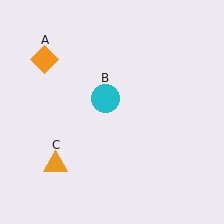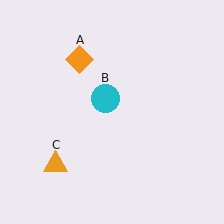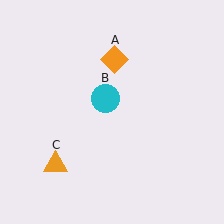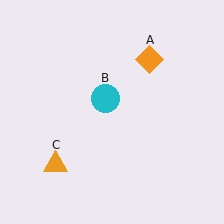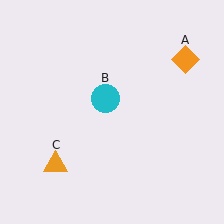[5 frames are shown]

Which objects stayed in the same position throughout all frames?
Cyan circle (object B) and orange triangle (object C) remained stationary.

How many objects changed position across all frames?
1 object changed position: orange diamond (object A).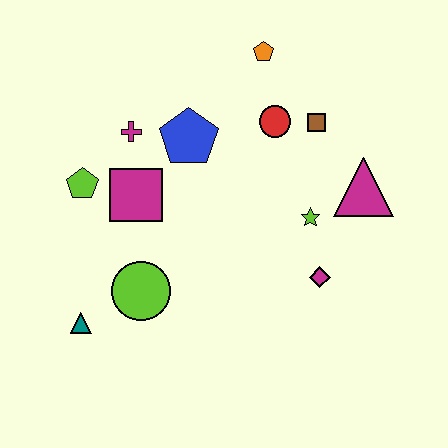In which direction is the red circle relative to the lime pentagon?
The red circle is to the right of the lime pentagon.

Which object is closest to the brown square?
The red circle is closest to the brown square.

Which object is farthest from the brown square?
The teal triangle is farthest from the brown square.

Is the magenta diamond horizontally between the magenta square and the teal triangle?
No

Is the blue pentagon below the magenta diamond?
No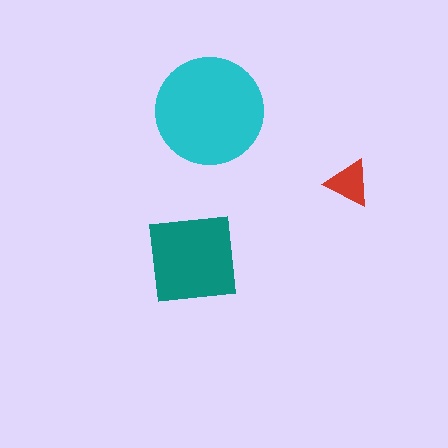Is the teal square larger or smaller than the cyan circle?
Smaller.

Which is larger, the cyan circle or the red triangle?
The cyan circle.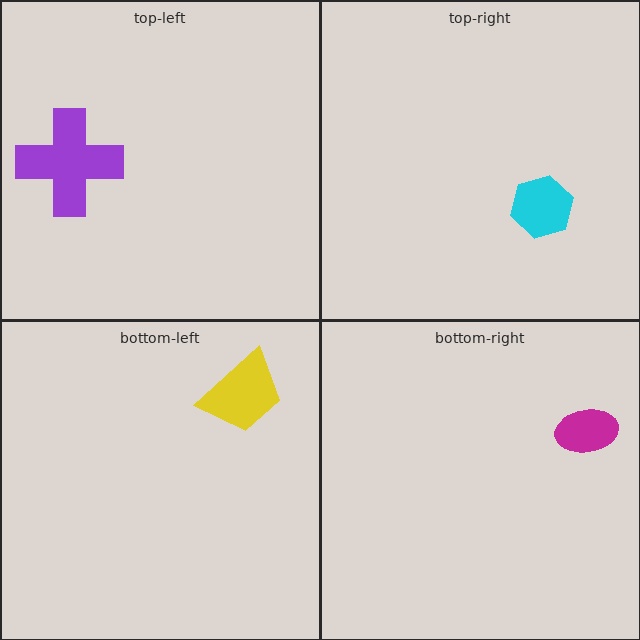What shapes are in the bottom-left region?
The yellow trapezoid.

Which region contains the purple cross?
The top-left region.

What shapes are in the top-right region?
The cyan hexagon.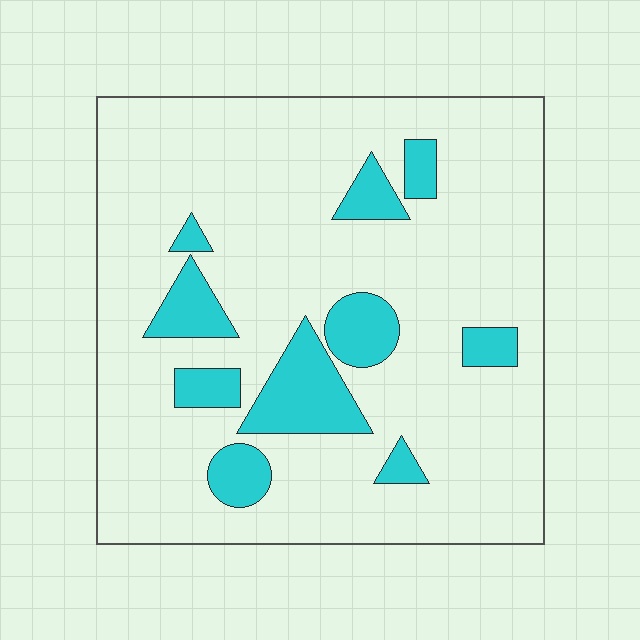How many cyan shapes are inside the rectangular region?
10.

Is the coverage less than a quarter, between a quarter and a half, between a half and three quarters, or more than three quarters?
Less than a quarter.